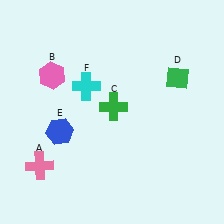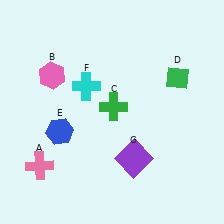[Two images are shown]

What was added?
A purple square (G) was added in Image 2.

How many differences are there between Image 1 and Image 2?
There is 1 difference between the two images.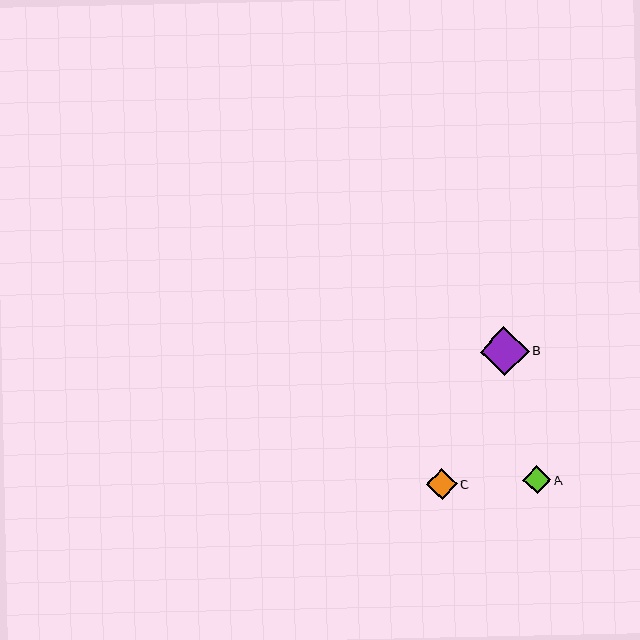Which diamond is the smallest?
Diamond A is the smallest with a size of approximately 28 pixels.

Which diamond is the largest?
Diamond B is the largest with a size of approximately 49 pixels.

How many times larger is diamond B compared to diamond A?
Diamond B is approximately 1.8 times the size of diamond A.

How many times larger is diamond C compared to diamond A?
Diamond C is approximately 1.1 times the size of diamond A.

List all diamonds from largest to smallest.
From largest to smallest: B, C, A.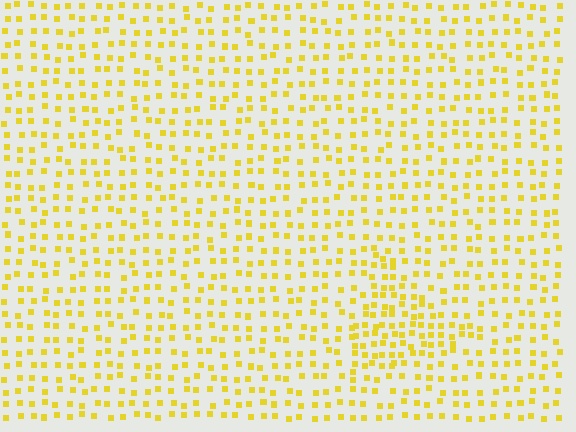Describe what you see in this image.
The image contains small yellow elements arranged at two different densities. A triangle-shaped region is visible where the elements are more densely packed than the surrounding area.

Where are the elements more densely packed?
The elements are more densely packed inside the triangle boundary.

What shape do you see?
I see a triangle.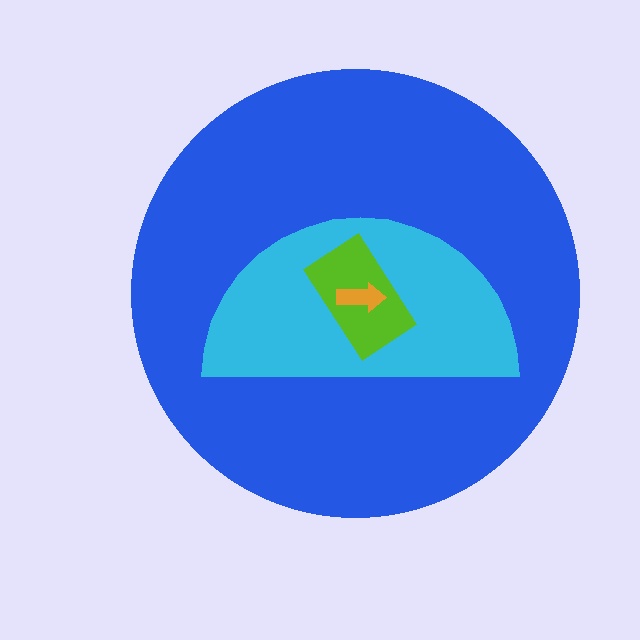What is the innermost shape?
The orange arrow.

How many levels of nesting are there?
4.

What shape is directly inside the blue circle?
The cyan semicircle.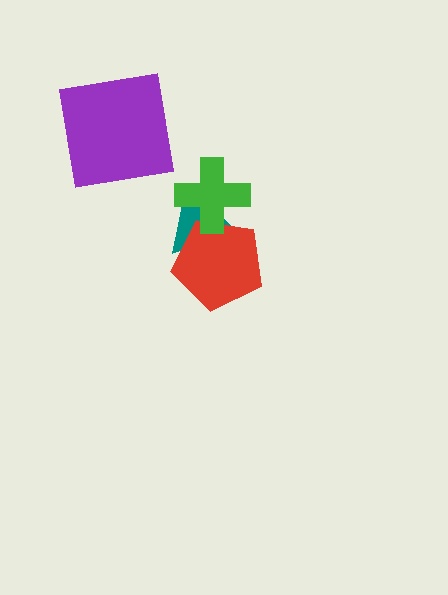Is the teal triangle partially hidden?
Yes, it is partially covered by another shape.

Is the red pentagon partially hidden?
Yes, it is partially covered by another shape.